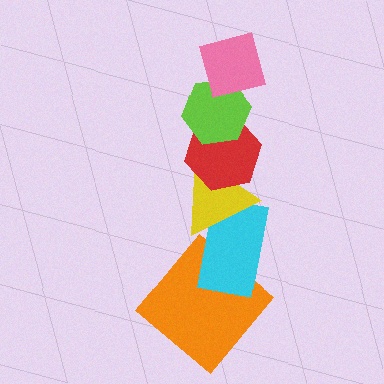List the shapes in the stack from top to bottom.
From top to bottom: the pink diamond, the lime hexagon, the red hexagon, the yellow triangle, the cyan rectangle, the orange diamond.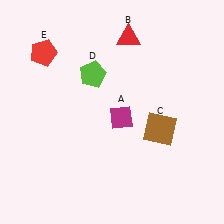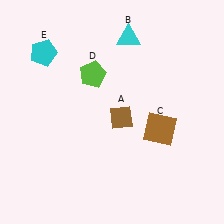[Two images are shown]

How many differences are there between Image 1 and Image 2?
There are 3 differences between the two images.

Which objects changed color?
A changed from magenta to brown. B changed from red to cyan. E changed from red to cyan.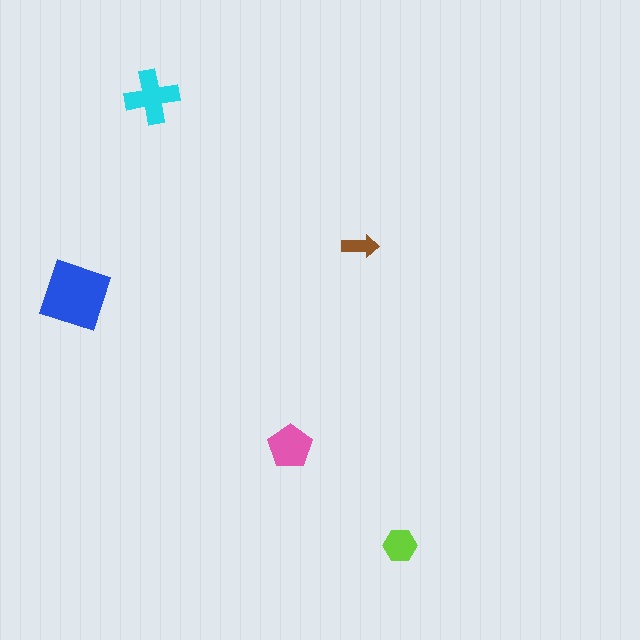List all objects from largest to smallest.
The blue diamond, the cyan cross, the pink pentagon, the lime hexagon, the brown arrow.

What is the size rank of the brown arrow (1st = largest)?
5th.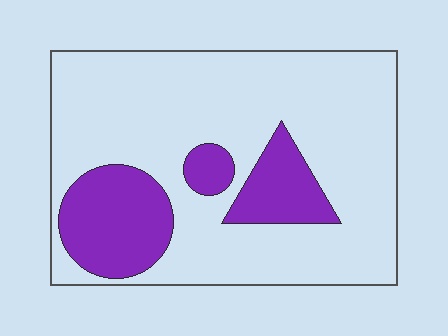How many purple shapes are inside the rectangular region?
3.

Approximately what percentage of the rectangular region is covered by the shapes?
Approximately 25%.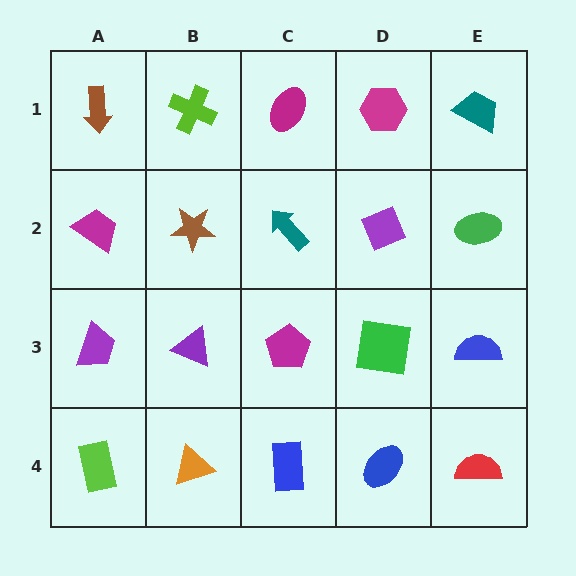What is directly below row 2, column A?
A purple trapezoid.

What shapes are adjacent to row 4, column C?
A magenta pentagon (row 3, column C), an orange triangle (row 4, column B), a blue ellipse (row 4, column D).